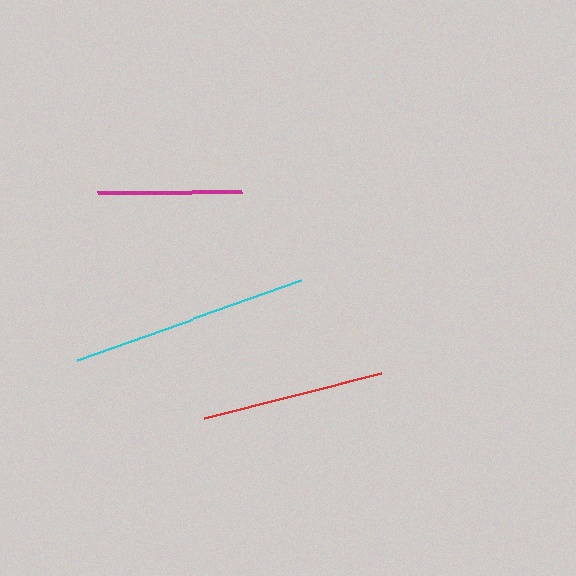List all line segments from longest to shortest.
From longest to shortest: cyan, red, magenta.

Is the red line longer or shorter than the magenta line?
The red line is longer than the magenta line.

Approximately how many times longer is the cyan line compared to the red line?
The cyan line is approximately 1.3 times the length of the red line.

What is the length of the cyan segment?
The cyan segment is approximately 237 pixels long.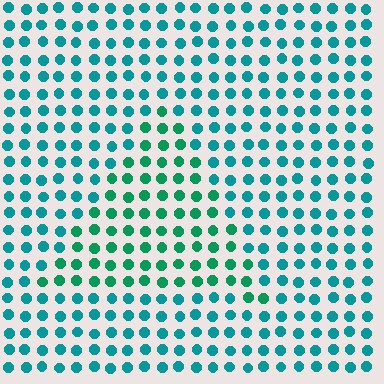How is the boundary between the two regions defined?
The boundary is defined purely by a slight shift in hue (about 27 degrees). Spacing, size, and orientation are identical on both sides.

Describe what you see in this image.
The image is filled with small teal elements in a uniform arrangement. A triangle-shaped region is visible where the elements are tinted to a slightly different hue, forming a subtle color boundary.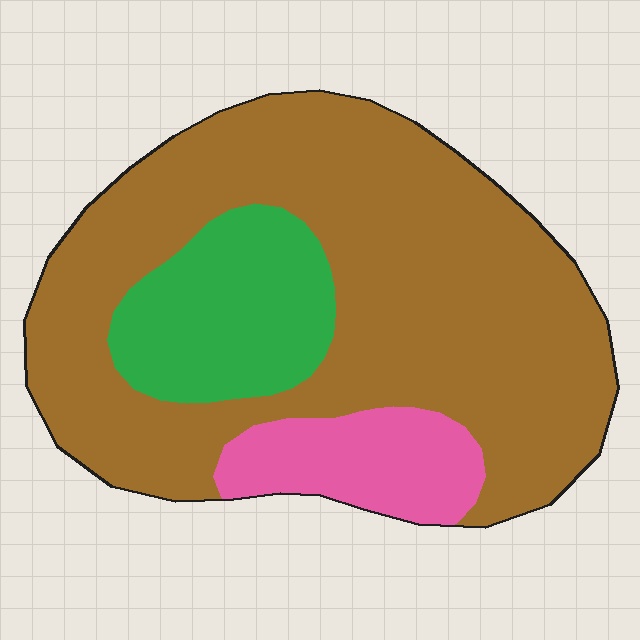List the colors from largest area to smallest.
From largest to smallest: brown, green, pink.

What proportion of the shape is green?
Green takes up about one sixth (1/6) of the shape.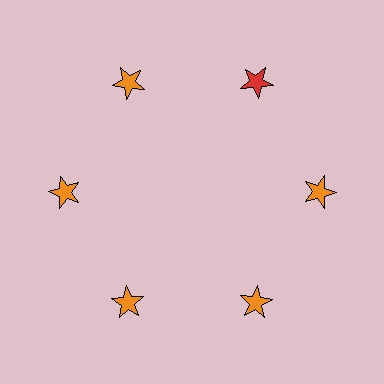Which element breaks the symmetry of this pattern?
The red star at roughly the 1 o'clock position breaks the symmetry. All other shapes are orange stars.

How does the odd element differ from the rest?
It has a different color: red instead of orange.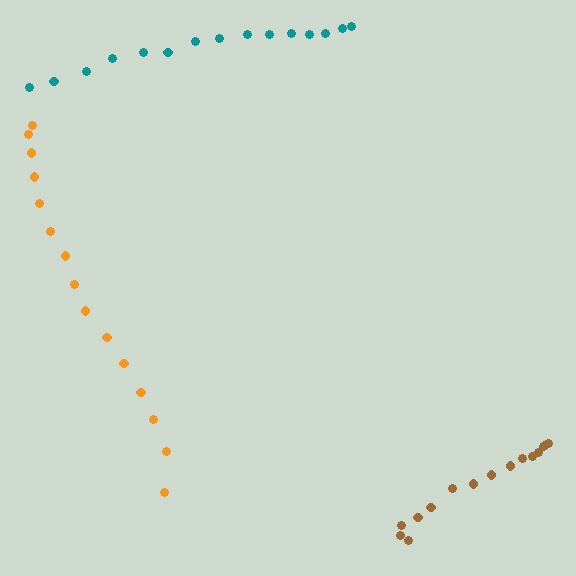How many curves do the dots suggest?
There are 3 distinct paths.